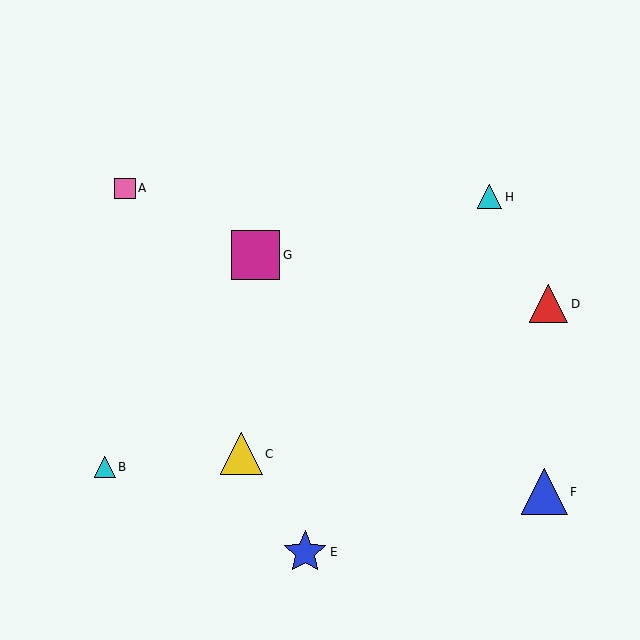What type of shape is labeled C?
Shape C is a yellow triangle.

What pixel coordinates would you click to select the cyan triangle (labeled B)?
Click at (105, 467) to select the cyan triangle B.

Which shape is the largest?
The magenta square (labeled G) is the largest.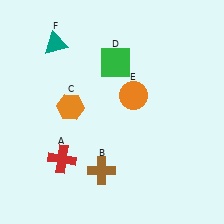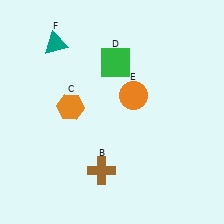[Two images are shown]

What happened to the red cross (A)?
The red cross (A) was removed in Image 2. It was in the bottom-left area of Image 1.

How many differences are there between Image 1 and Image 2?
There is 1 difference between the two images.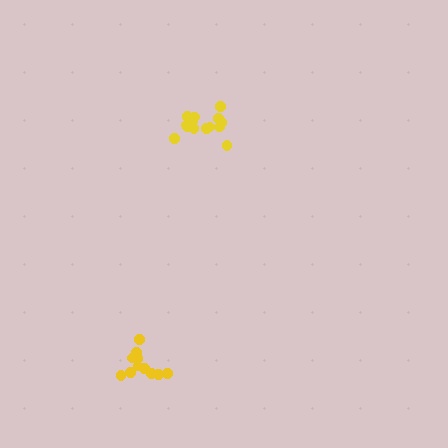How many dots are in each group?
Group 1: 11 dots, Group 2: 14 dots (25 total).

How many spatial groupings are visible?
There are 2 spatial groupings.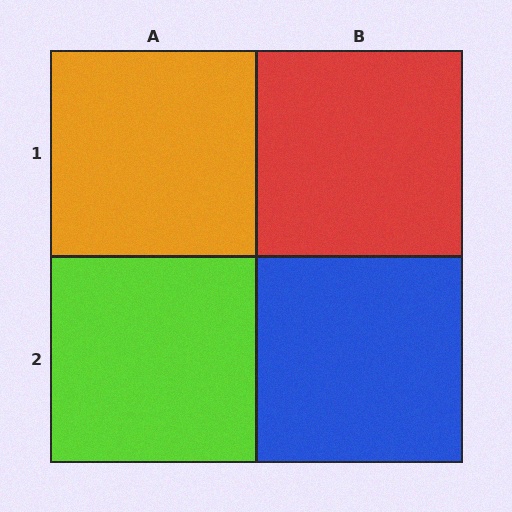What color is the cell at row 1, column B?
Red.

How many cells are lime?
1 cell is lime.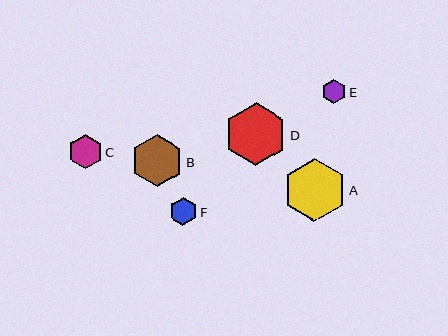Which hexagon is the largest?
Hexagon D is the largest with a size of approximately 63 pixels.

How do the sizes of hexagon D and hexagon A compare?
Hexagon D and hexagon A are approximately the same size.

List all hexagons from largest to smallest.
From largest to smallest: D, A, B, C, F, E.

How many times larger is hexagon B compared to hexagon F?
Hexagon B is approximately 1.9 times the size of hexagon F.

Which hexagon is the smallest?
Hexagon E is the smallest with a size of approximately 24 pixels.